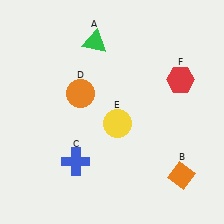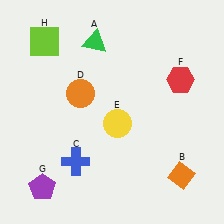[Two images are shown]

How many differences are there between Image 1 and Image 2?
There are 2 differences between the two images.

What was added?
A purple pentagon (G), a lime square (H) were added in Image 2.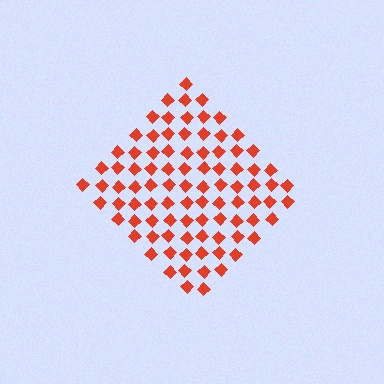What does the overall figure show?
The overall figure shows a diamond.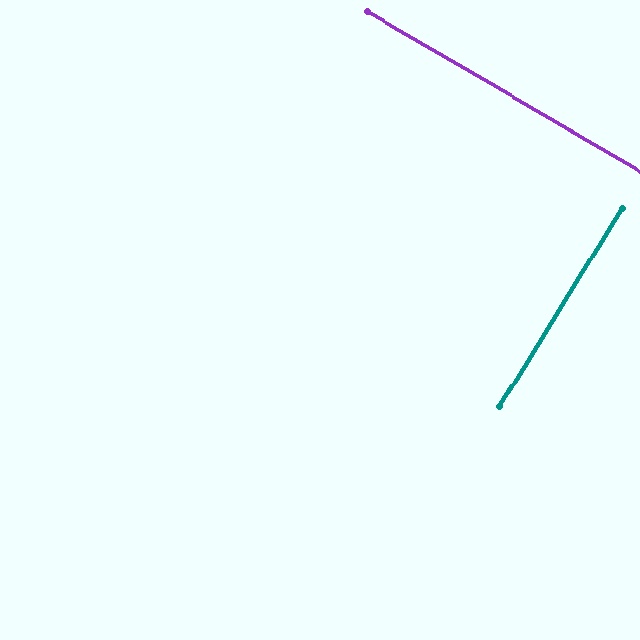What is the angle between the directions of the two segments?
Approximately 89 degrees.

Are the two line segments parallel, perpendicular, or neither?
Perpendicular — they meet at approximately 89°.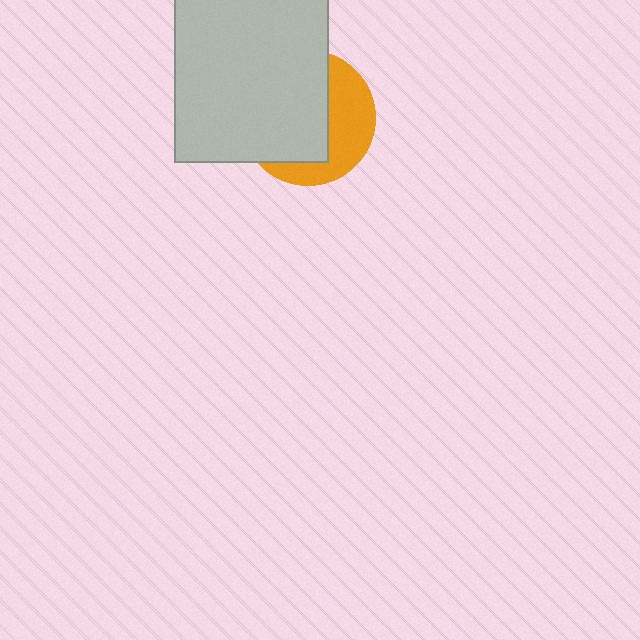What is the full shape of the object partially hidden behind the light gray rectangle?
The partially hidden object is an orange circle.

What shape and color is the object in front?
The object in front is a light gray rectangle.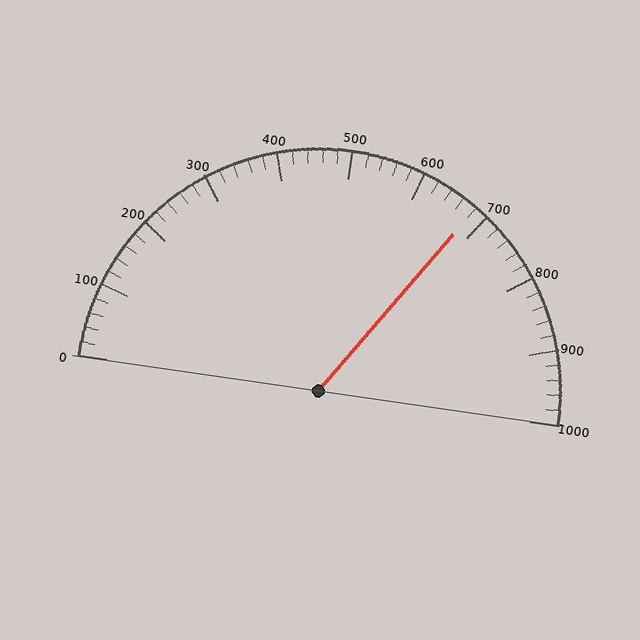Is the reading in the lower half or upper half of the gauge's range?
The reading is in the upper half of the range (0 to 1000).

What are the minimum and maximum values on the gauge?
The gauge ranges from 0 to 1000.